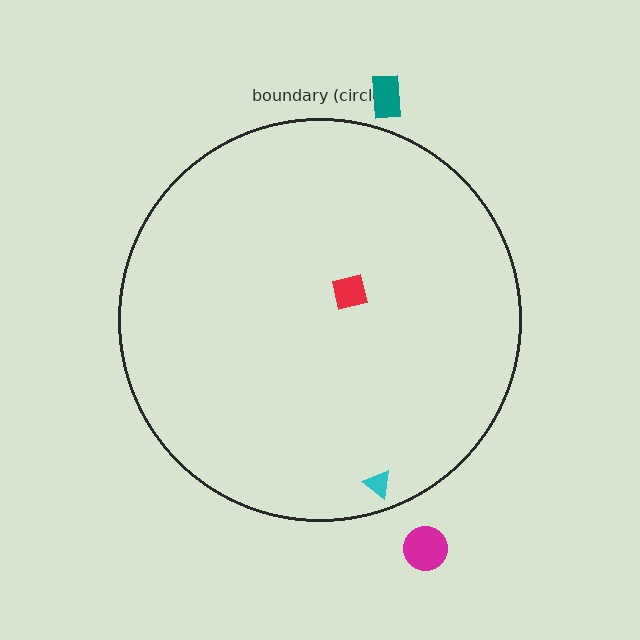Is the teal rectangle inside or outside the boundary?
Outside.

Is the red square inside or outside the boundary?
Inside.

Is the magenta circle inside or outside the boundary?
Outside.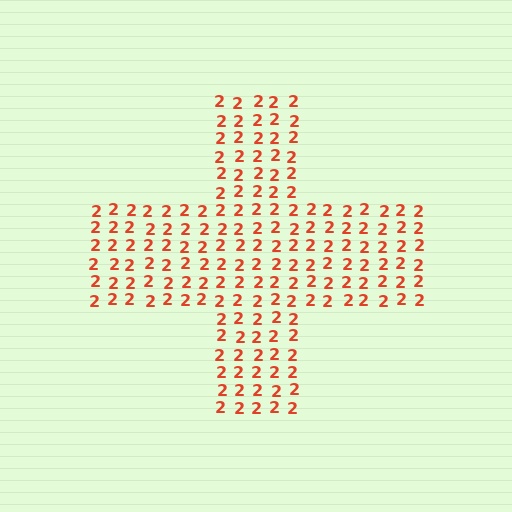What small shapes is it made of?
It is made of small digit 2's.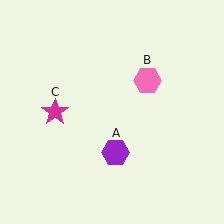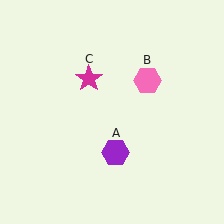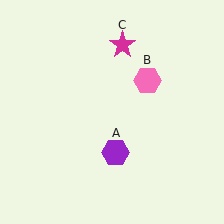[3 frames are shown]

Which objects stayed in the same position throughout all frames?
Purple hexagon (object A) and pink hexagon (object B) remained stationary.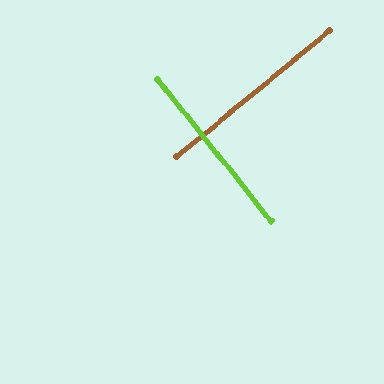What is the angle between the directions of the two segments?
Approximately 89 degrees.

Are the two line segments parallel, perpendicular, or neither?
Perpendicular — they meet at approximately 89°.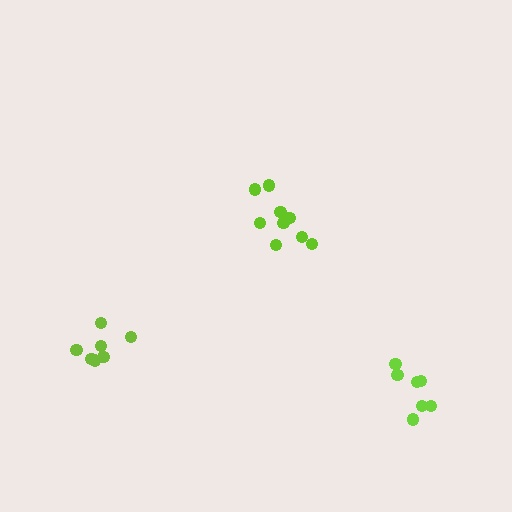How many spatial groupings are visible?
There are 3 spatial groupings.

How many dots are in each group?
Group 1: 10 dots, Group 2: 7 dots, Group 3: 7 dots (24 total).